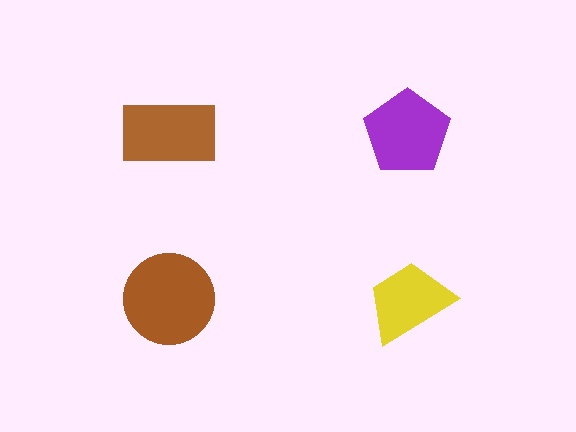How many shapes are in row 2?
2 shapes.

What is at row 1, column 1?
A brown rectangle.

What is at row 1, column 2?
A purple pentagon.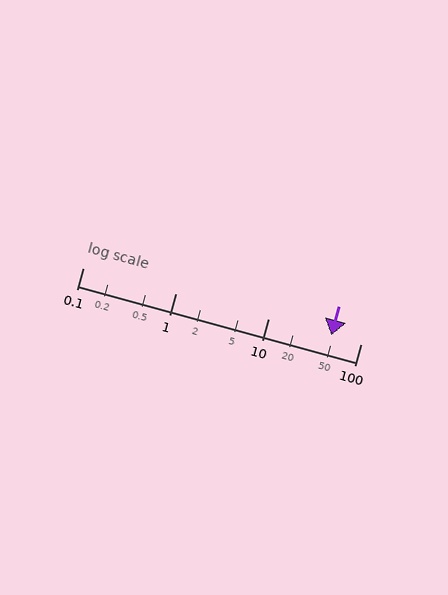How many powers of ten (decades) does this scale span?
The scale spans 3 decades, from 0.1 to 100.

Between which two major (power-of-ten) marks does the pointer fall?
The pointer is between 10 and 100.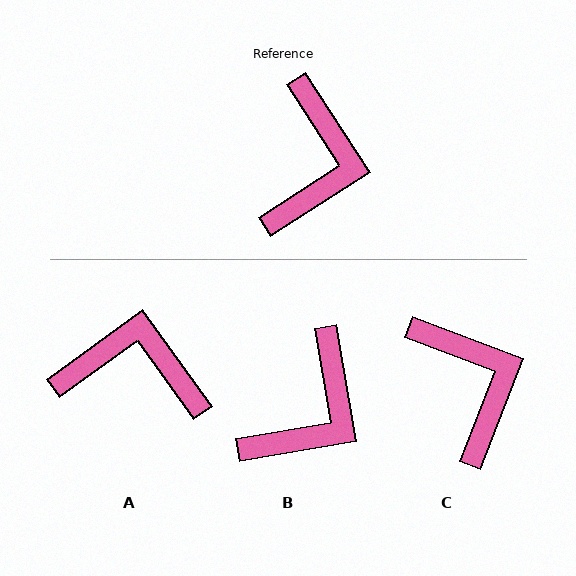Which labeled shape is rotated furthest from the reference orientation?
A, about 93 degrees away.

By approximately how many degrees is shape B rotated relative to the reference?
Approximately 23 degrees clockwise.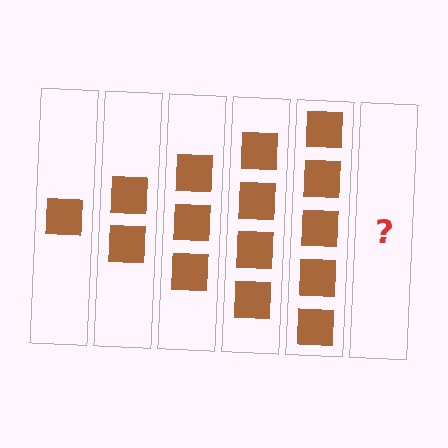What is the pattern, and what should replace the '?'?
The pattern is that each step adds one more square. The '?' should be 6 squares.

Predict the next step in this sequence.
The next step is 6 squares.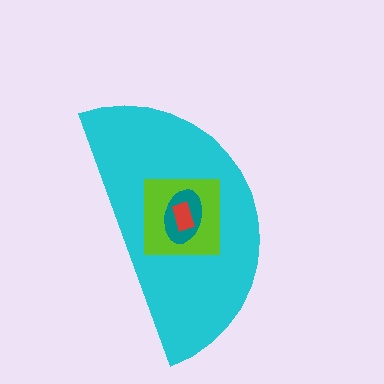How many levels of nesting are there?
4.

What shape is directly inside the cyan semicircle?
The lime square.